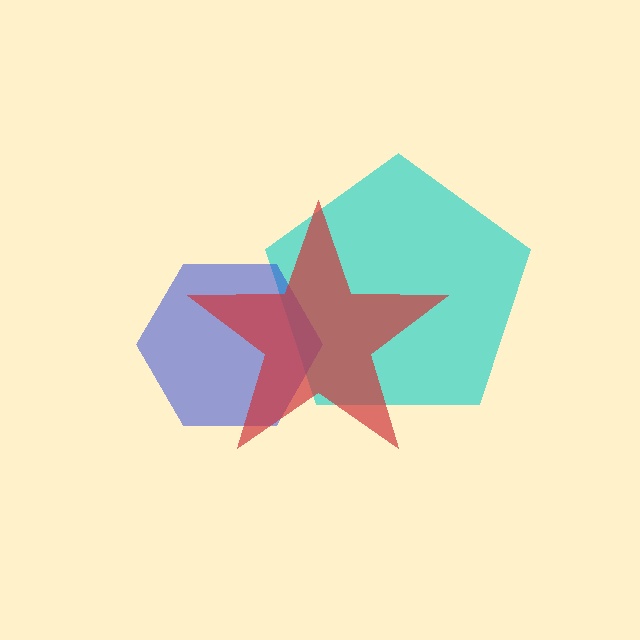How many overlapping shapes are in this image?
There are 3 overlapping shapes in the image.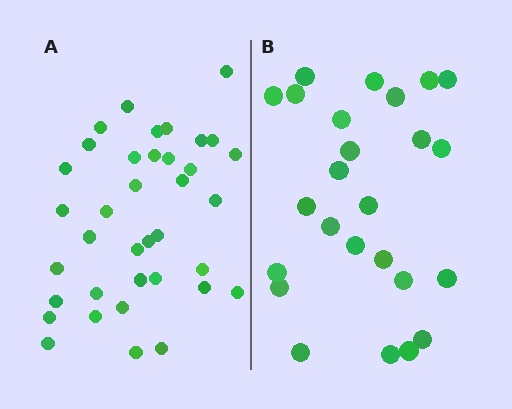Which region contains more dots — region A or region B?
Region A (the left region) has more dots.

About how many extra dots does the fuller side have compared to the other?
Region A has roughly 12 or so more dots than region B.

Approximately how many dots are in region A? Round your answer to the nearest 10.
About 40 dots. (The exact count is 37, which rounds to 40.)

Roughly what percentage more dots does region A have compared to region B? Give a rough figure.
About 50% more.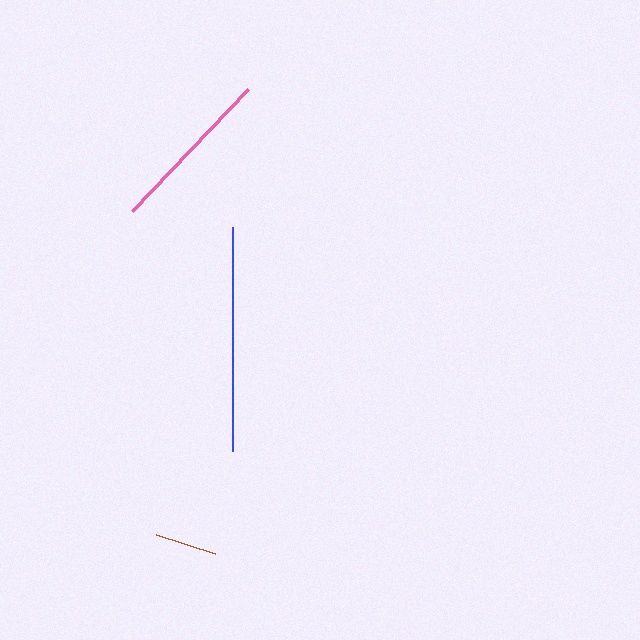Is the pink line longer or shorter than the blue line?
The blue line is longer than the pink line.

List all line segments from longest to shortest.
From longest to shortest: blue, pink, brown.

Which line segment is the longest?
The blue line is the longest at approximately 224 pixels.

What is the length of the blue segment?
The blue segment is approximately 224 pixels long.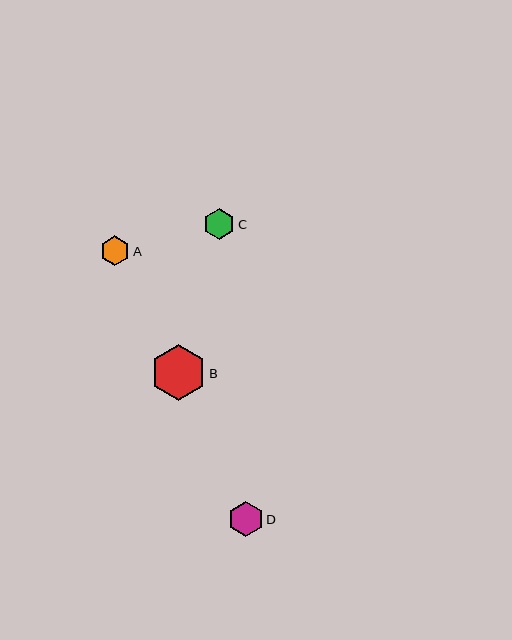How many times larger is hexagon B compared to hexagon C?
Hexagon B is approximately 1.8 times the size of hexagon C.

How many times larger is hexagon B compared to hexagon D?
Hexagon B is approximately 1.6 times the size of hexagon D.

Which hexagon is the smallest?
Hexagon A is the smallest with a size of approximately 29 pixels.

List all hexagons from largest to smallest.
From largest to smallest: B, D, C, A.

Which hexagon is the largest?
Hexagon B is the largest with a size of approximately 55 pixels.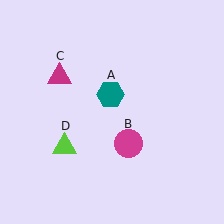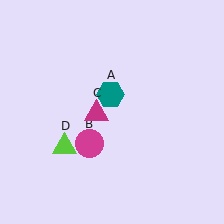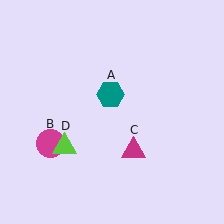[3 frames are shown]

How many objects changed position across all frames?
2 objects changed position: magenta circle (object B), magenta triangle (object C).